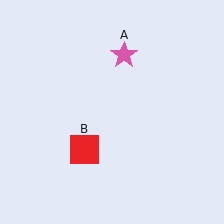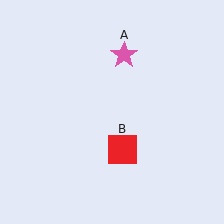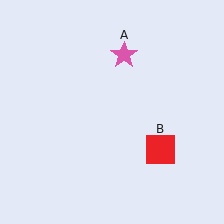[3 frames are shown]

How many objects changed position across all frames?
1 object changed position: red square (object B).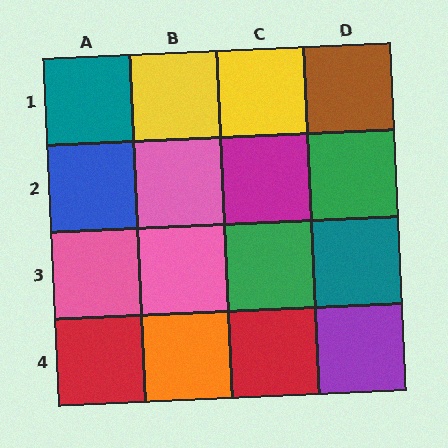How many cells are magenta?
1 cell is magenta.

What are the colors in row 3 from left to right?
Pink, pink, green, teal.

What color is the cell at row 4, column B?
Orange.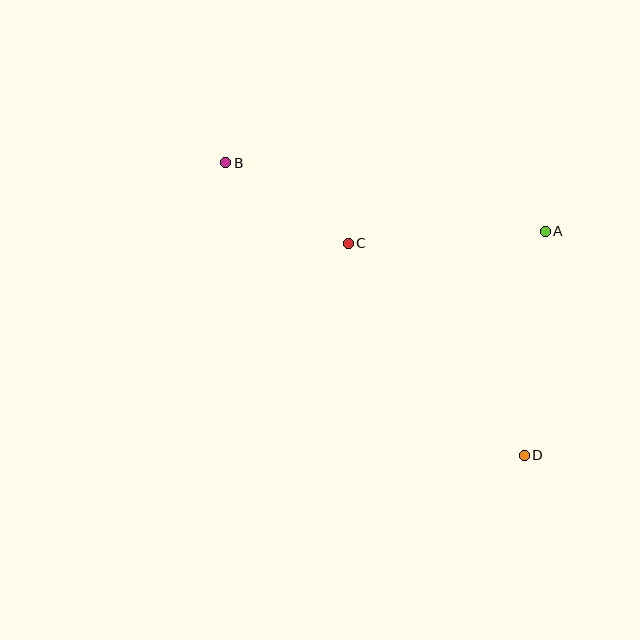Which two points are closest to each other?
Points B and C are closest to each other.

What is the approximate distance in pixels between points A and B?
The distance between A and B is approximately 327 pixels.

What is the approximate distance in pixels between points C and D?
The distance between C and D is approximately 275 pixels.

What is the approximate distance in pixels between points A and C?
The distance between A and C is approximately 197 pixels.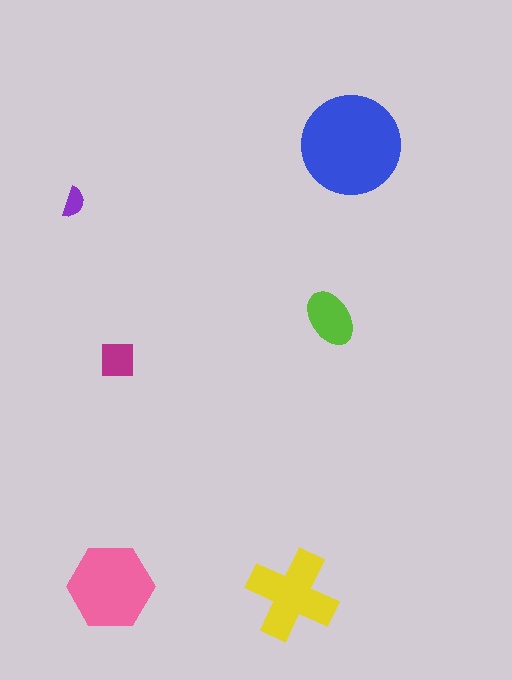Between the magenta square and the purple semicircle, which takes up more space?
The magenta square.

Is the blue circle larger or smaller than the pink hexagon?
Larger.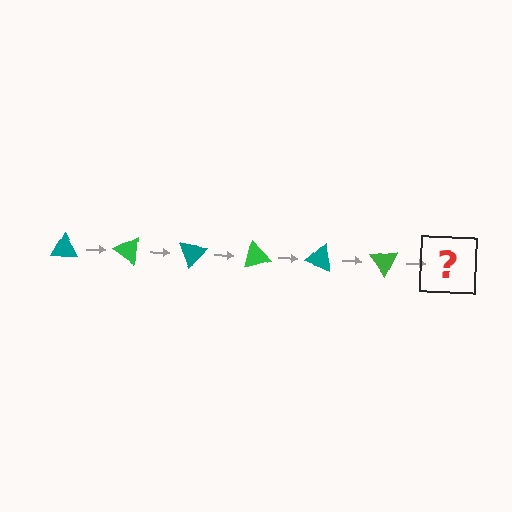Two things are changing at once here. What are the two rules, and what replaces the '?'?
The two rules are that it rotates 35 degrees each step and the color cycles through teal and green. The '?' should be a teal triangle, rotated 210 degrees from the start.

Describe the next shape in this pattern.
It should be a teal triangle, rotated 210 degrees from the start.